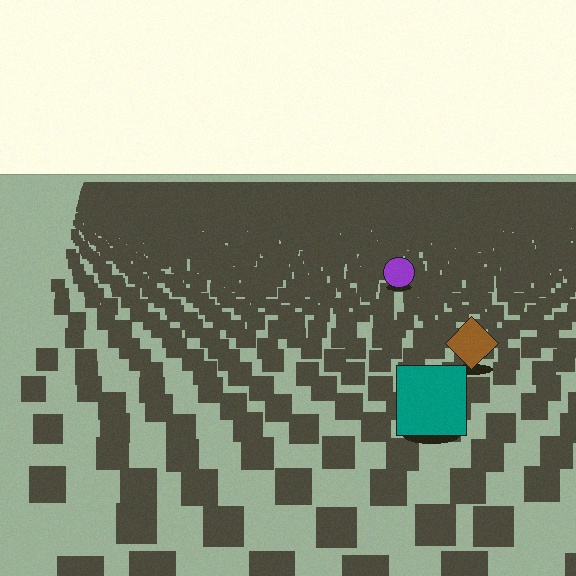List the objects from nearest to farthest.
From nearest to farthest: the teal square, the brown diamond, the purple circle.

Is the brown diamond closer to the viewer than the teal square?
No. The teal square is closer — you can tell from the texture gradient: the ground texture is coarser near it.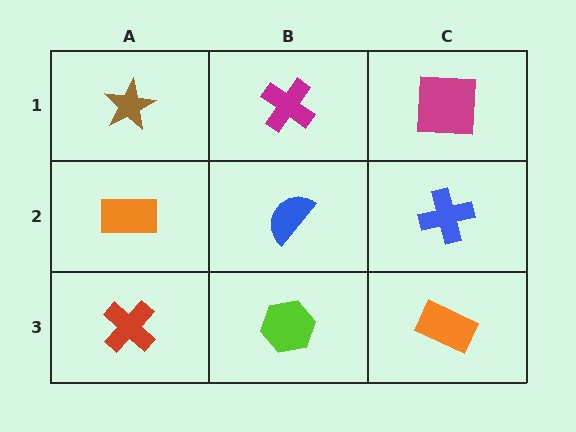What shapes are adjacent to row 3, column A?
An orange rectangle (row 2, column A), a lime hexagon (row 3, column B).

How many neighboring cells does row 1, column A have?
2.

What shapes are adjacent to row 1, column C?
A blue cross (row 2, column C), a magenta cross (row 1, column B).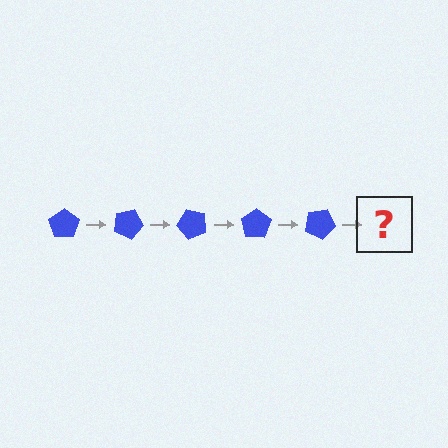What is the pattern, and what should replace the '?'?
The pattern is that the pentagon rotates 25 degrees each step. The '?' should be a blue pentagon rotated 125 degrees.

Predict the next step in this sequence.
The next step is a blue pentagon rotated 125 degrees.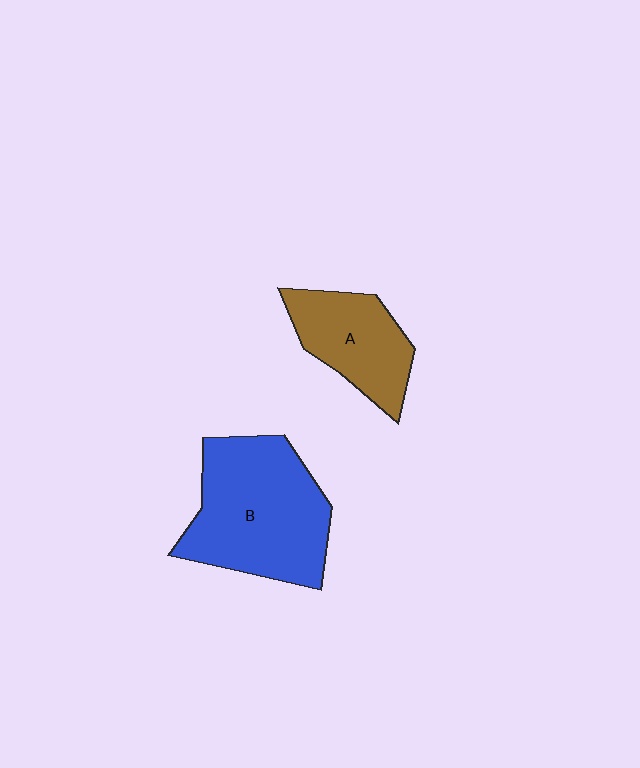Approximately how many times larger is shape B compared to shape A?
Approximately 1.7 times.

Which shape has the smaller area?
Shape A (brown).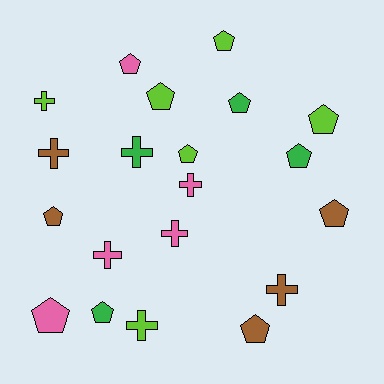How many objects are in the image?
There are 20 objects.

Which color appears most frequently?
Lime, with 6 objects.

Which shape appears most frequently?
Pentagon, with 12 objects.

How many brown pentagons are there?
There are 3 brown pentagons.